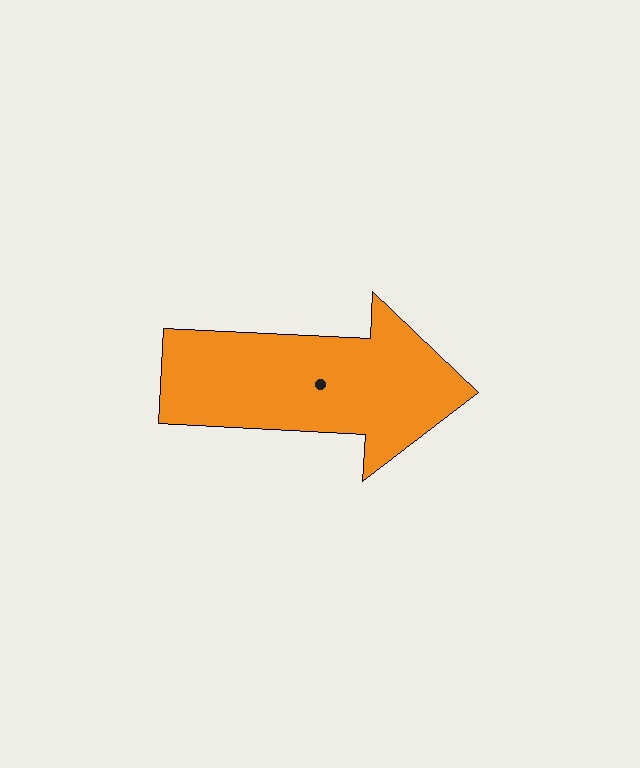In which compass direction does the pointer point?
East.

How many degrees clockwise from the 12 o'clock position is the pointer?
Approximately 93 degrees.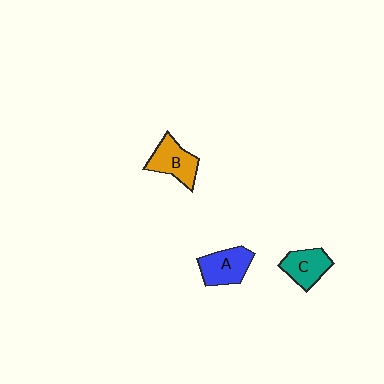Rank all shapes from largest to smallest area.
From largest to smallest: B (orange), A (blue), C (teal).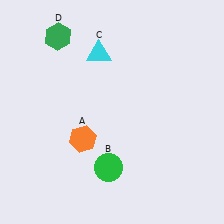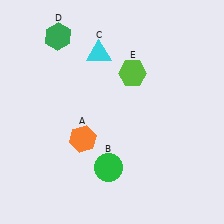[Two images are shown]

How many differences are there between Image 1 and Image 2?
There is 1 difference between the two images.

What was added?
A lime hexagon (E) was added in Image 2.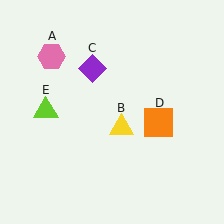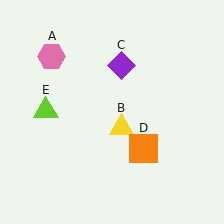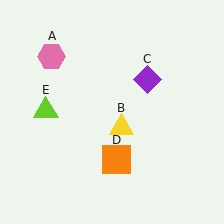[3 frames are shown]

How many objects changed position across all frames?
2 objects changed position: purple diamond (object C), orange square (object D).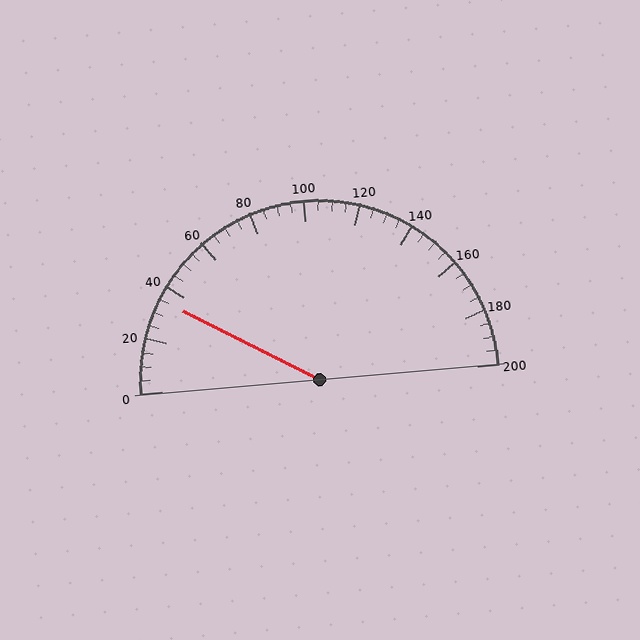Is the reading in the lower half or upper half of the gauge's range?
The reading is in the lower half of the range (0 to 200).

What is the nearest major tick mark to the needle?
The nearest major tick mark is 40.